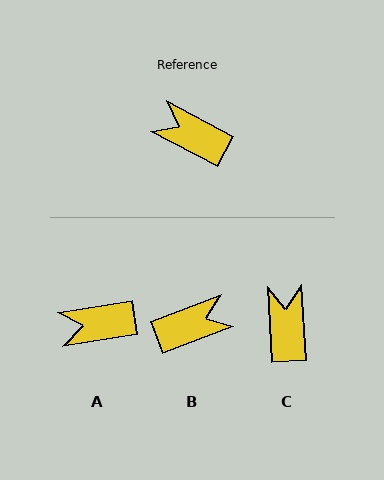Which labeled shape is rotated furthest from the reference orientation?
B, about 131 degrees away.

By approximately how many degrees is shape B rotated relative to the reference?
Approximately 131 degrees clockwise.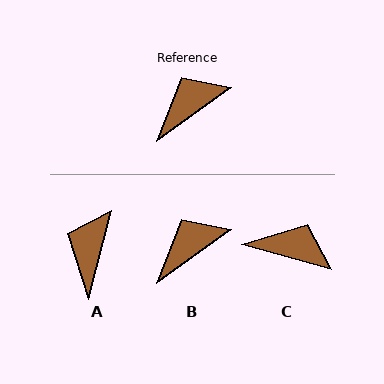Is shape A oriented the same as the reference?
No, it is off by about 39 degrees.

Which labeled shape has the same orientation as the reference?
B.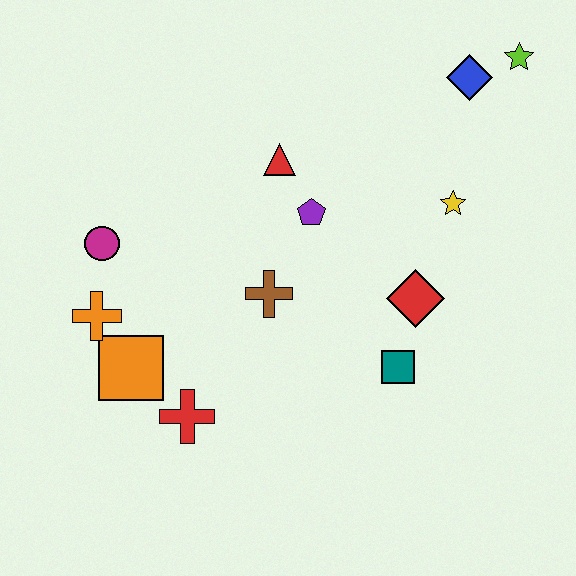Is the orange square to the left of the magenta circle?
No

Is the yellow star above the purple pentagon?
Yes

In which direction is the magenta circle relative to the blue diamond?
The magenta circle is to the left of the blue diamond.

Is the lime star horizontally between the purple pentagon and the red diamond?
No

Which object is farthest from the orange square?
The lime star is farthest from the orange square.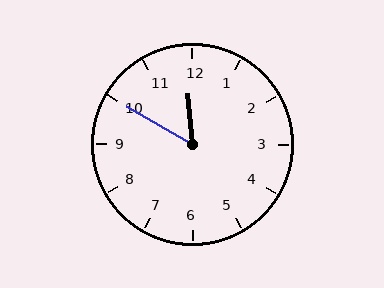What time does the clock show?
11:50.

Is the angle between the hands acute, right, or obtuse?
It is acute.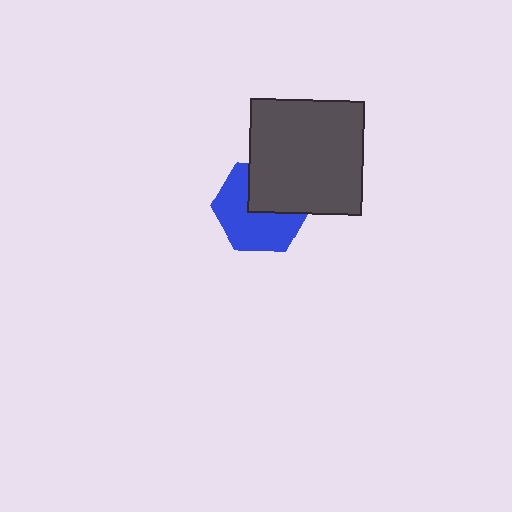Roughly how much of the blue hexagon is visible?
About half of it is visible (roughly 60%).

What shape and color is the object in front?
The object in front is a dark gray square.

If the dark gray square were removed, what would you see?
You would see the complete blue hexagon.